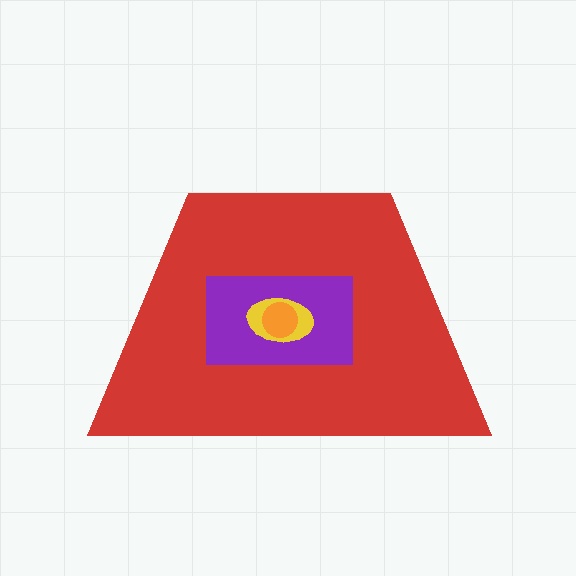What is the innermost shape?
The orange circle.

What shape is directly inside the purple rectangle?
The yellow ellipse.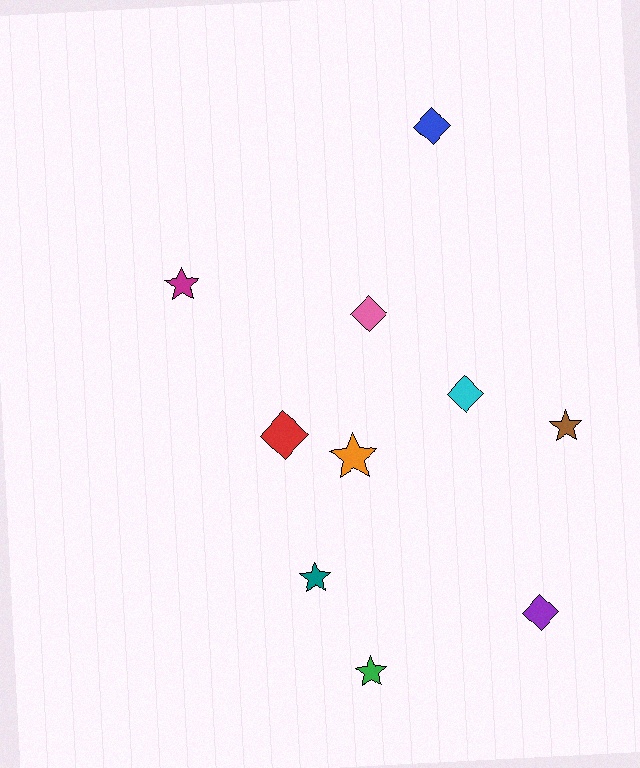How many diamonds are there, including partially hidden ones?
There are 5 diamonds.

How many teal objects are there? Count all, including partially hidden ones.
There is 1 teal object.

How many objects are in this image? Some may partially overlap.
There are 10 objects.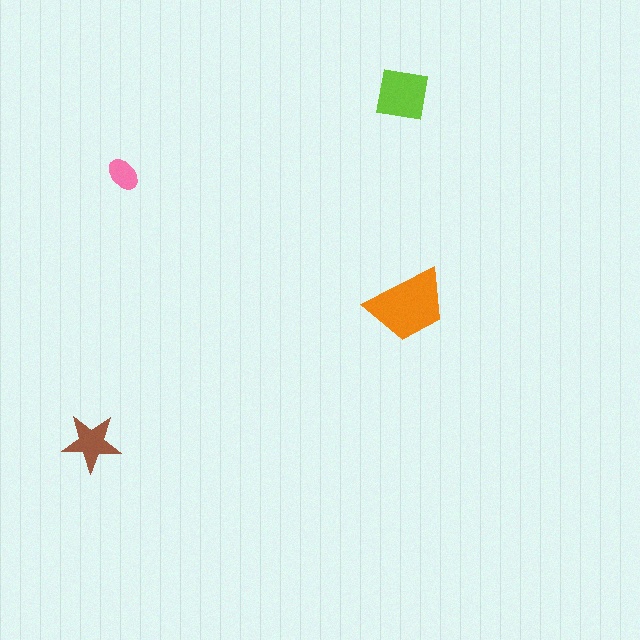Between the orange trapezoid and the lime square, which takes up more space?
The orange trapezoid.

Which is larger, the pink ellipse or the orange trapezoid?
The orange trapezoid.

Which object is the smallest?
The pink ellipse.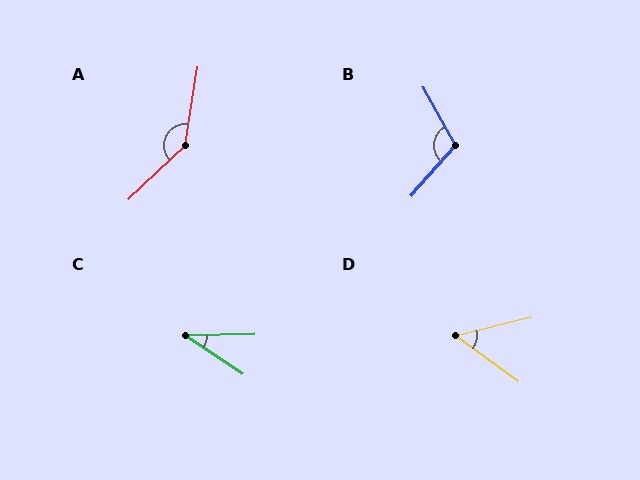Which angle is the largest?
A, at approximately 143 degrees.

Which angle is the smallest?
C, at approximately 35 degrees.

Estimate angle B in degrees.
Approximately 109 degrees.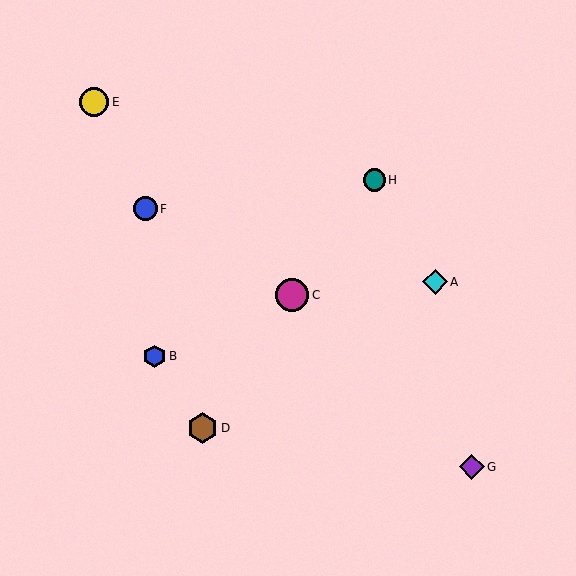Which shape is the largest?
The magenta circle (labeled C) is the largest.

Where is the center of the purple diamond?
The center of the purple diamond is at (472, 467).